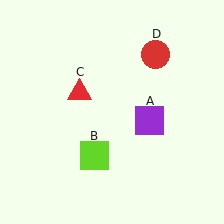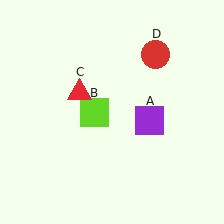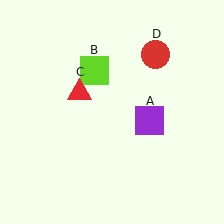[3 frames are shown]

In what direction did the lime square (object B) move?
The lime square (object B) moved up.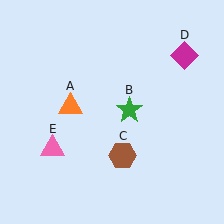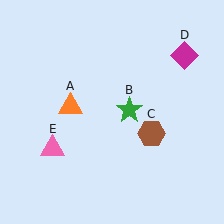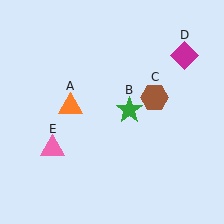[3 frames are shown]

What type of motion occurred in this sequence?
The brown hexagon (object C) rotated counterclockwise around the center of the scene.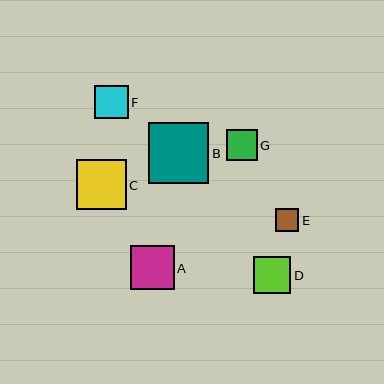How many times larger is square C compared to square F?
Square C is approximately 1.5 times the size of square F.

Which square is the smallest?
Square E is the smallest with a size of approximately 23 pixels.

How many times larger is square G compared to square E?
Square G is approximately 1.3 times the size of square E.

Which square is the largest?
Square B is the largest with a size of approximately 61 pixels.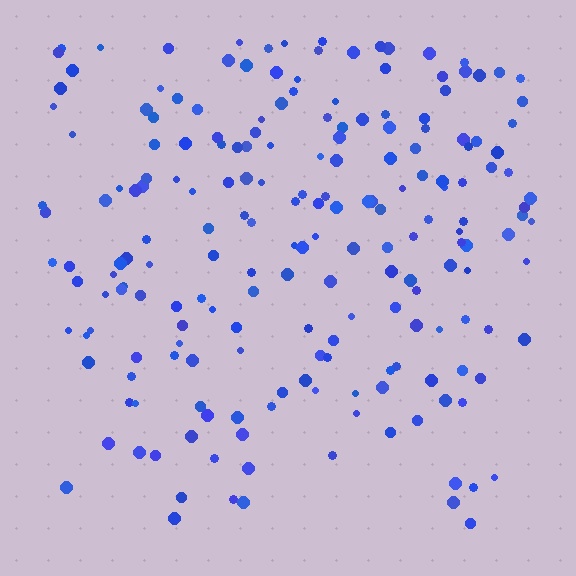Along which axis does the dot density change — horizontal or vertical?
Vertical.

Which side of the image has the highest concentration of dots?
The top.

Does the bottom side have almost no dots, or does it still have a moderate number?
Still a moderate number, just noticeably fewer than the top.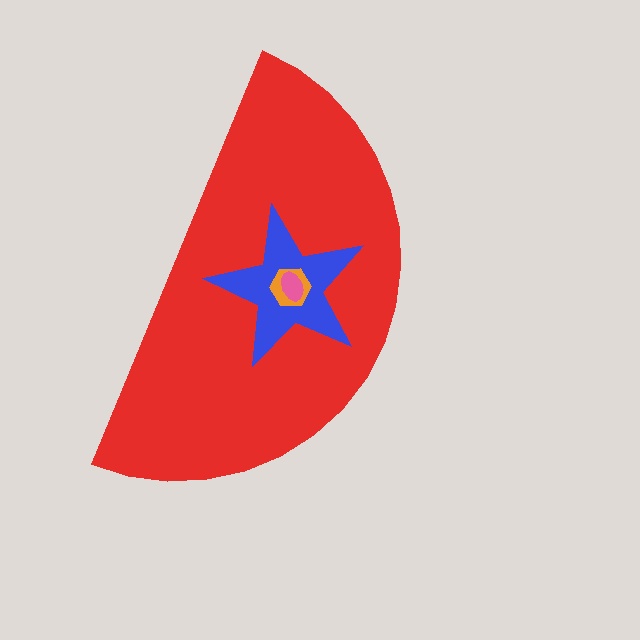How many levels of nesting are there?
4.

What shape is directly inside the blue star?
The orange hexagon.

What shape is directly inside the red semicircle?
The blue star.